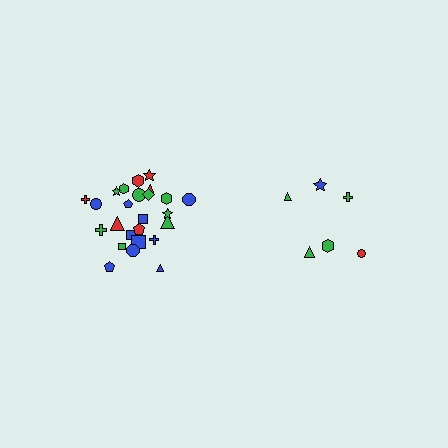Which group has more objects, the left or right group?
The left group.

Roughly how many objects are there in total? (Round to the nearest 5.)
Roughly 30 objects in total.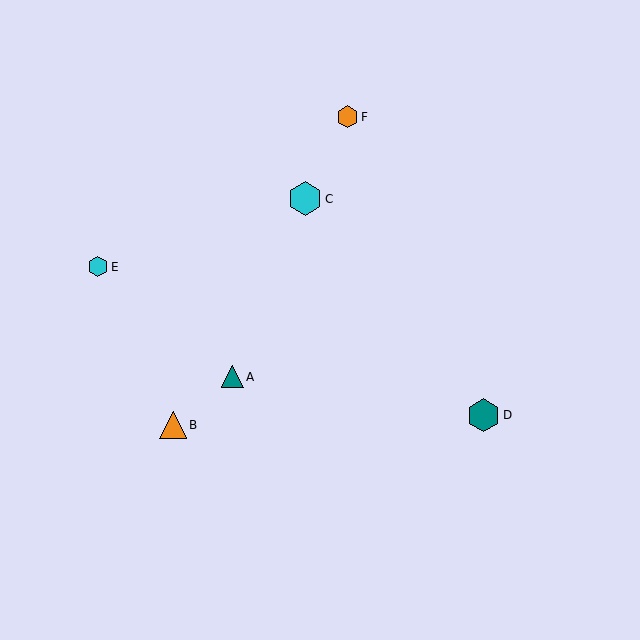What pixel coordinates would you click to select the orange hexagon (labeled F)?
Click at (348, 117) to select the orange hexagon F.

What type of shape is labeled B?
Shape B is an orange triangle.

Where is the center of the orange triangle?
The center of the orange triangle is at (173, 425).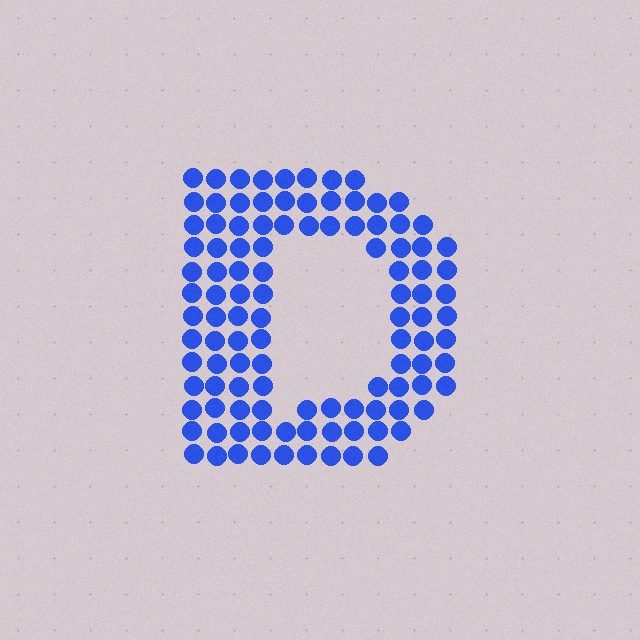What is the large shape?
The large shape is the letter D.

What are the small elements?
The small elements are circles.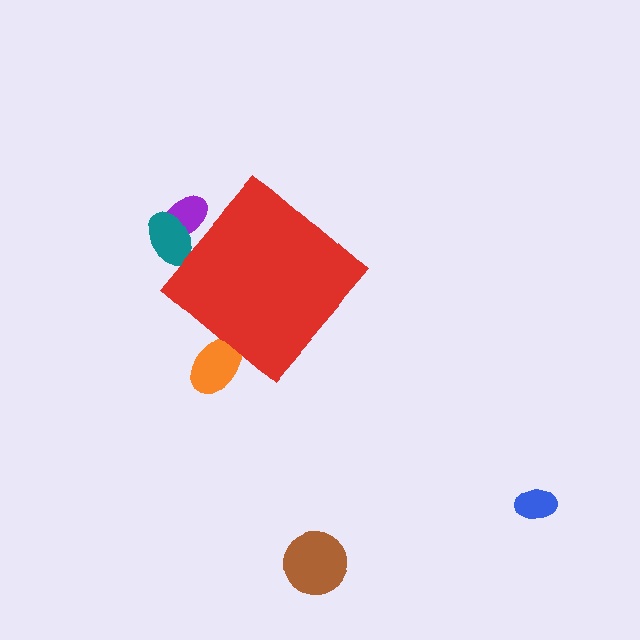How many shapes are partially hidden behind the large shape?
3 shapes are partially hidden.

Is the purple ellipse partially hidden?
Yes, the purple ellipse is partially hidden behind the red diamond.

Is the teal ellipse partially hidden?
Yes, the teal ellipse is partially hidden behind the red diamond.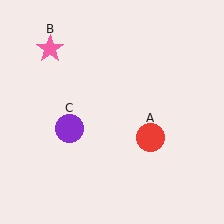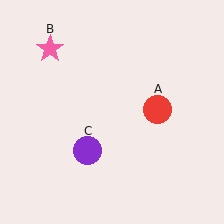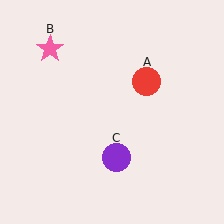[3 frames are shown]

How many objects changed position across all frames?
2 objects changed position: red circle (object A), purple circle (object C).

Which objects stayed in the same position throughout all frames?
Pink star (object B) remained stationary.